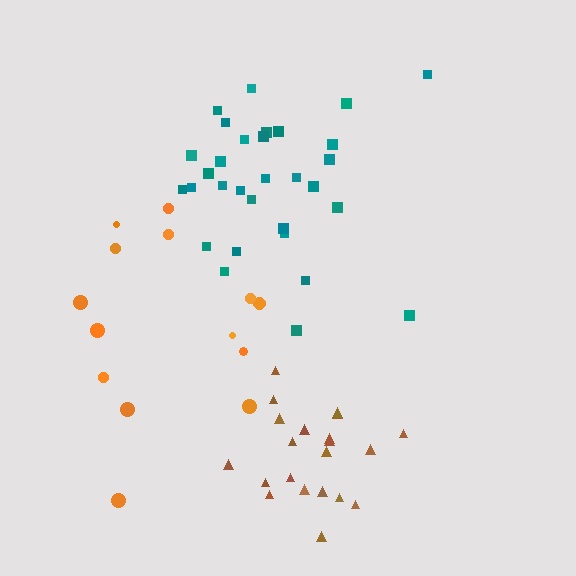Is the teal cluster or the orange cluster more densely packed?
Teal.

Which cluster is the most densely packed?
Brown.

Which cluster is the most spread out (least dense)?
Orange.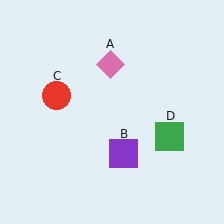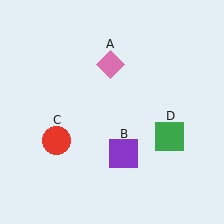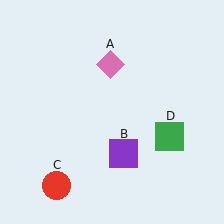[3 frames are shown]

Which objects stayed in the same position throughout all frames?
Pink diamond (object A) and purple square (object B) and green square (object D) remained stationary.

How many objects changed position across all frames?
1 object changed position: red circle (object C).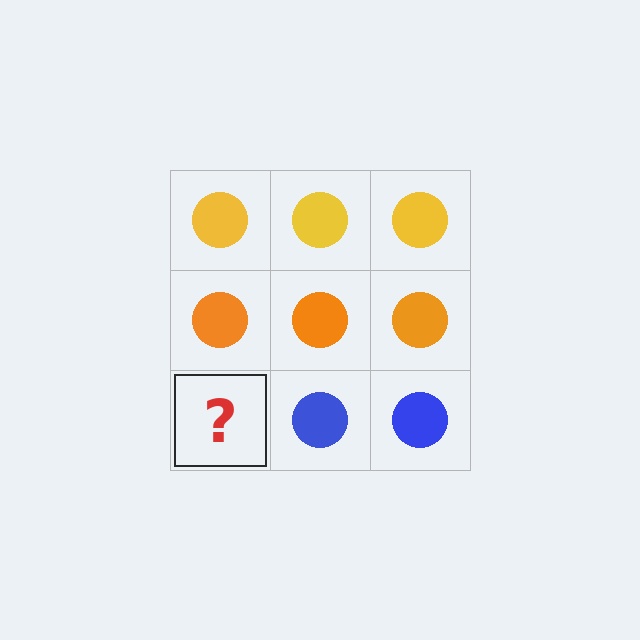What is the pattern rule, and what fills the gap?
The rule is that each row has a consistent color. The gap should be filled with a blue circle.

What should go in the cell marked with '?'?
The missing cell should contain a blue circle.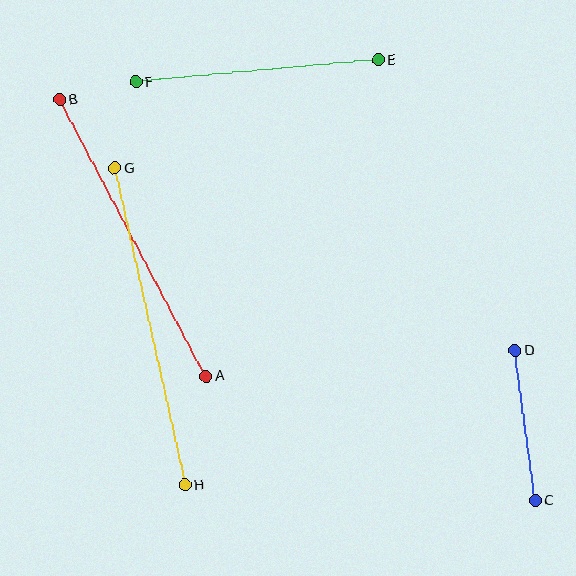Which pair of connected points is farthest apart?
Points G and H are farthest apart.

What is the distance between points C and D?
The distance is approximately 152 pixels.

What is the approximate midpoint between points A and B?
The midpoint is at approximately (133, 238) pixels.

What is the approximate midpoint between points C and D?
The midpoint is at approximately (525, 426) pixels.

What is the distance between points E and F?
The distance is approximately 243 pixels.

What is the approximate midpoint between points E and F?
The midpoint is at approximately (257, 71) pixels.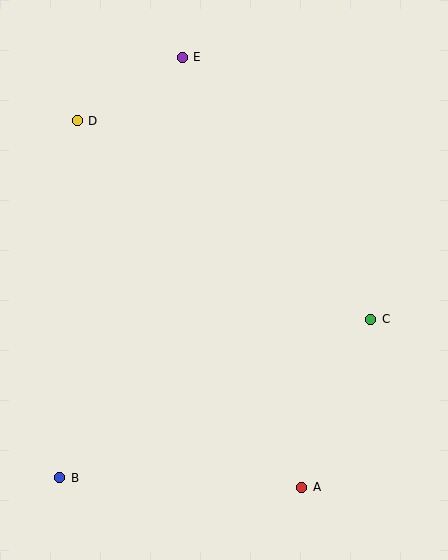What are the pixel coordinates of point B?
Point B is at (60, 478).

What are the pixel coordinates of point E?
Point E is at (182, 57).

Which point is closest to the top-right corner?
Point E is closest to the top-right corner.